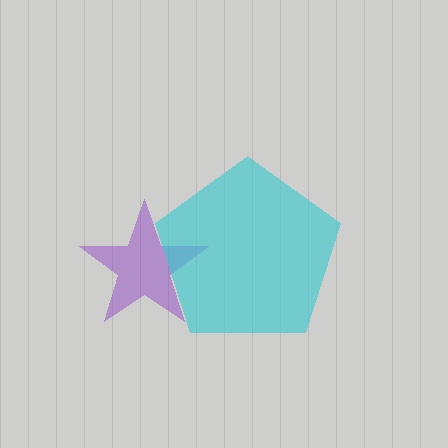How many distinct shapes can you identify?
There are 2 distinct shapes: a purple star, a cyan pentagon.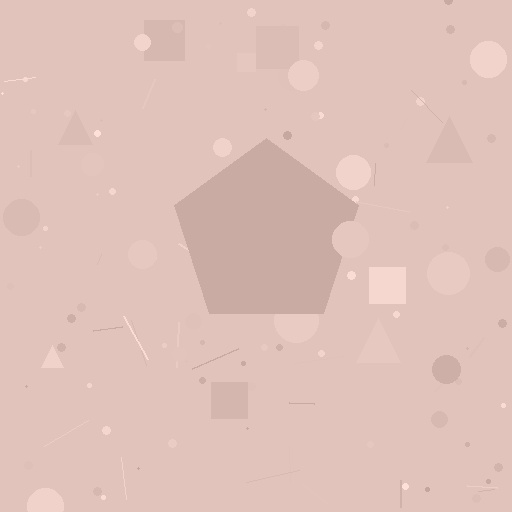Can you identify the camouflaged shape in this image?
The camouflaged shape is a pentagon.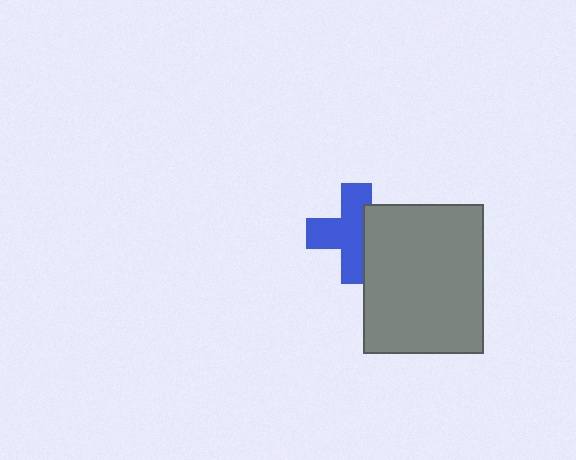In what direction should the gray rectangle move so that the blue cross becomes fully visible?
The gray rectangle should move right. That is the shortest direction to clear the overlap and leave the blue cross fully visible.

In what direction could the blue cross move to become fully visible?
The blue cross could move left. That would shift it out from behind the gray rectangle entirely.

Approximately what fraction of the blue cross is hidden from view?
Roughly 34% of the blue cross is hidden behind the gray rectangle.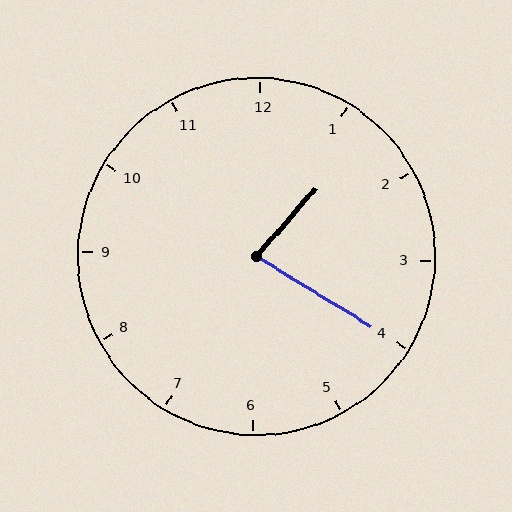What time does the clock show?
1:20.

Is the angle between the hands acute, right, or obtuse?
It is acute.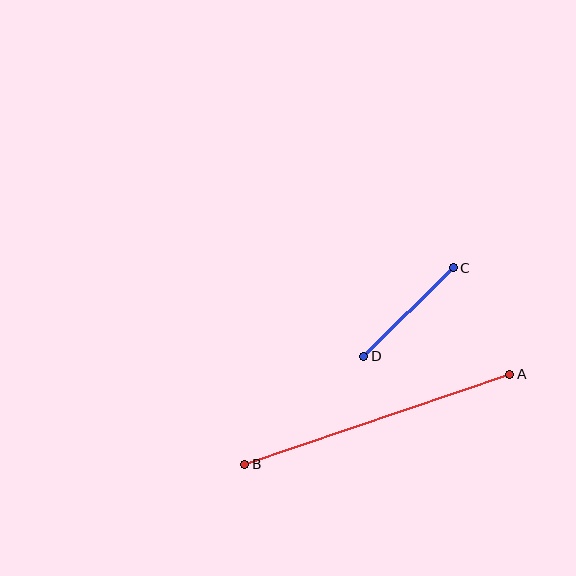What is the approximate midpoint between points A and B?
The midpoint is at approximately (377, 419) pixels.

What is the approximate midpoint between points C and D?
The midpoint is at approximately (409, 312) pixels.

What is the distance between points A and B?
The distance is approximately 280 pixels.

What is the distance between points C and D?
The distance is approximately 126 pixels.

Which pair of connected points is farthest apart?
Points A and B are farthest apart.